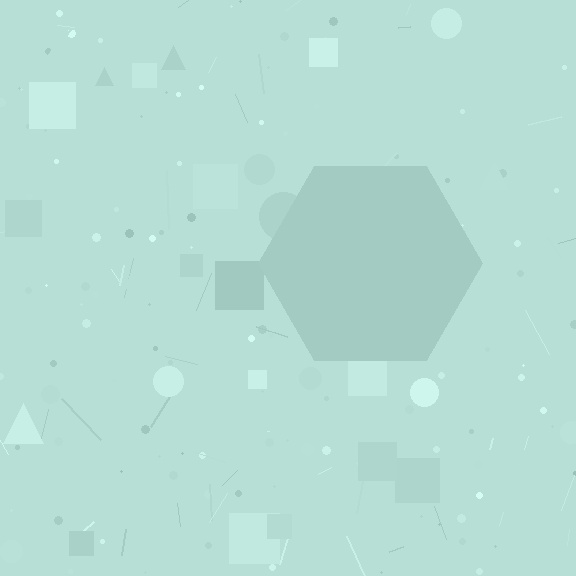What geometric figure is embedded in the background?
A hexagon is embedded in the background.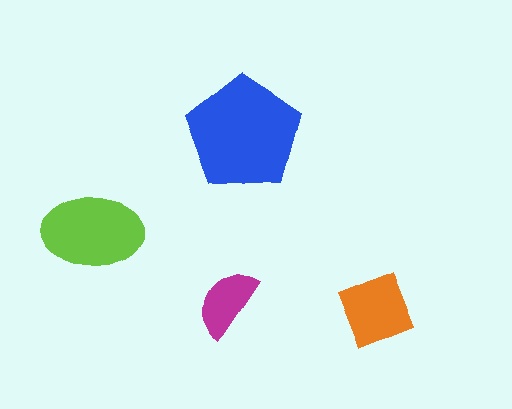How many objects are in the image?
There are 4 objects in the image.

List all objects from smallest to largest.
The magenta semicircle, the orange diamond, the lime ellipse, the blue pentagon.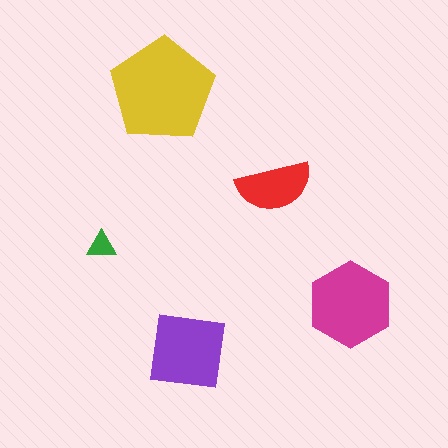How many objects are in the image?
There are 5 objects in the image.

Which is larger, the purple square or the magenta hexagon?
The magenta hexagon.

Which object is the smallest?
The green triangle.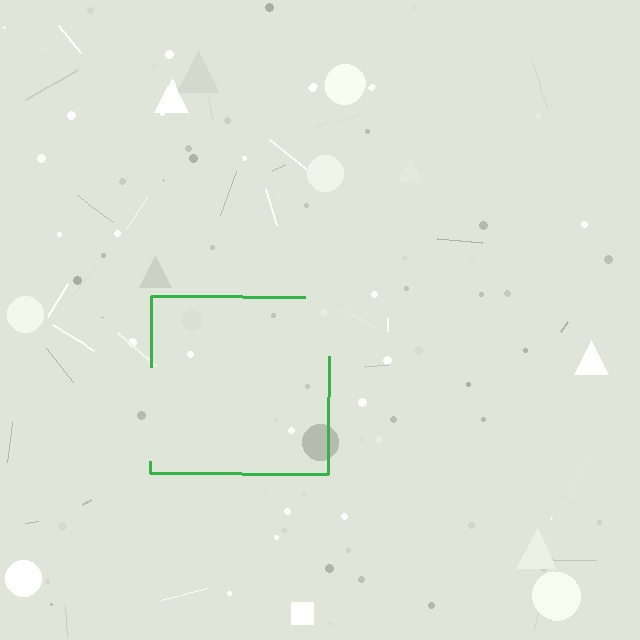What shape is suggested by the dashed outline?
The dashed outline suggests a square.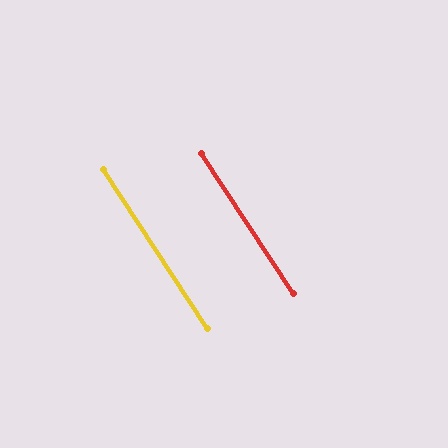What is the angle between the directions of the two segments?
Approximately 0 degrees.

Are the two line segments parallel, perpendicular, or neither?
Parallel — their directions differ by only 0.3°.